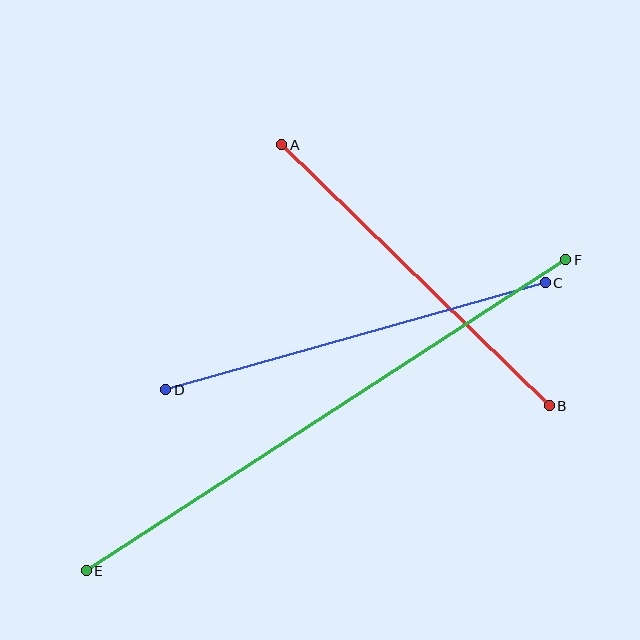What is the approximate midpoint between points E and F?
The midpoint is at approximately (326, 415) pixels.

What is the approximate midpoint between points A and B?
The midpoint is at approximately (415, 275) pixels.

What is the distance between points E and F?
The distance is approximately 571 pixels.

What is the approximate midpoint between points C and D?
The midpoint is at approximately (355, 336) pixels.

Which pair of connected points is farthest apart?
Points E and F are farthest apart.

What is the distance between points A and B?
The distance is approximately 374 pixels.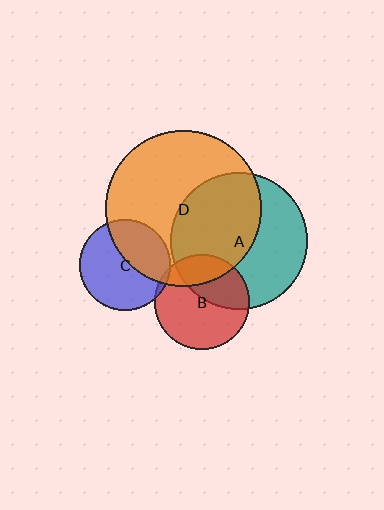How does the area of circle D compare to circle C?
Approximately 2.9 times.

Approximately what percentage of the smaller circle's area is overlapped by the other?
Approximately 5%.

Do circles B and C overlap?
Yes.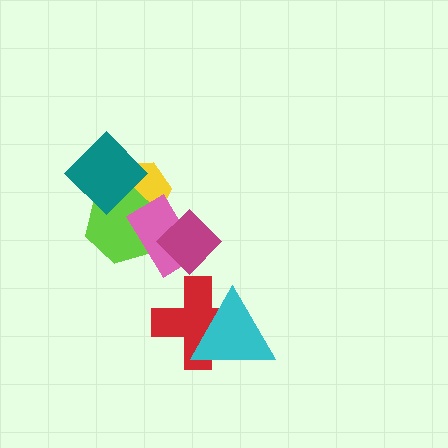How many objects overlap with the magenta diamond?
1 object overlaps with the magenta diamond.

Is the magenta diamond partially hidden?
No, no other shape covers it.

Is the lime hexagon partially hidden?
Yes, it is partially covered by another shape.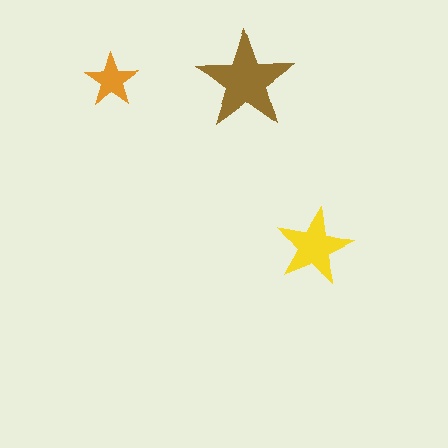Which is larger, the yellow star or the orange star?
The yellow one.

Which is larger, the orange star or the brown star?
The brown one.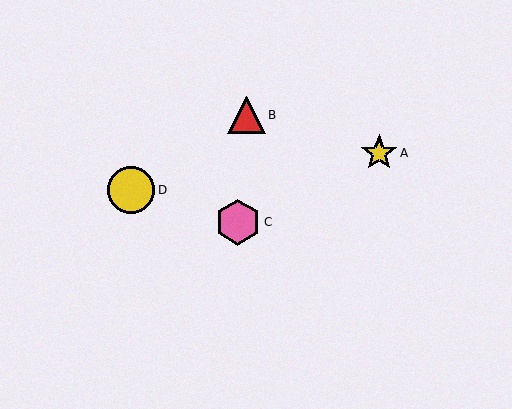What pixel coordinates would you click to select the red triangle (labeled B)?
Click at (246, 115) to select the red triangle B.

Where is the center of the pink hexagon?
The center of the pink hexagon is at (238, 222).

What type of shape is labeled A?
Shape A is a yellow star.